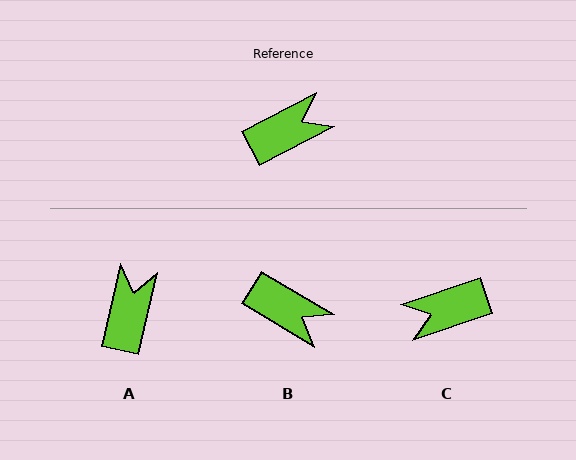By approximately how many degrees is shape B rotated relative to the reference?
Approximately 59 degrees clockwise.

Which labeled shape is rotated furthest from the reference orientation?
C, about 171 degrees away.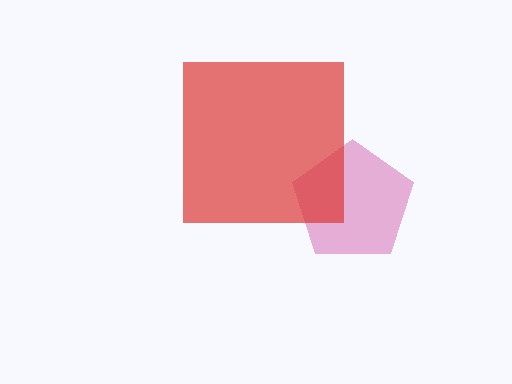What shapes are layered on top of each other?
The layered shapes are: a magenta pentagon, a red square.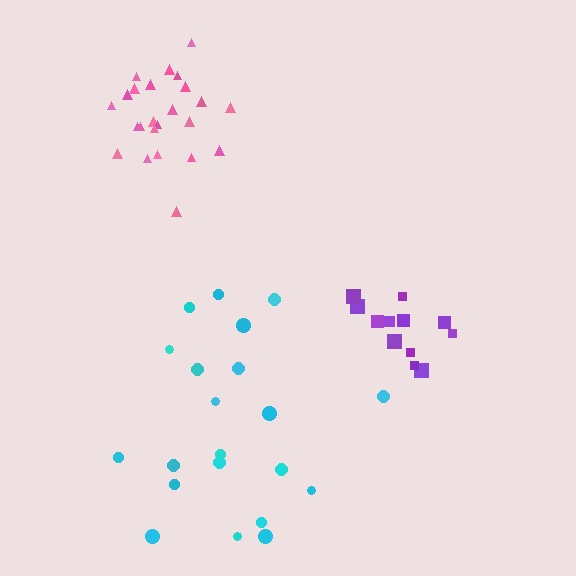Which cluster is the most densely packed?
Pink.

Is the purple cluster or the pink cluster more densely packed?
Pink.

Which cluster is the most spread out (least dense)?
Cyan.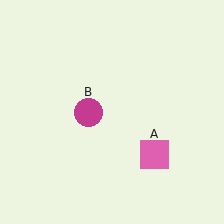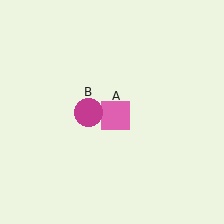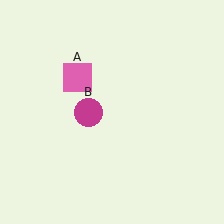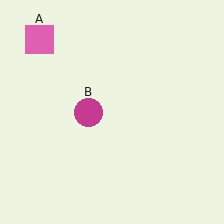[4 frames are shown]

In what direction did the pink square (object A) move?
The pink square (object A) moved up and to the left.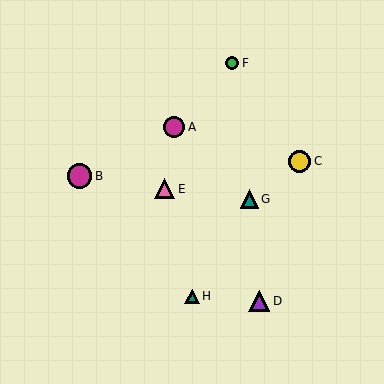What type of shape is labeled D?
Shape D is a purple triangle.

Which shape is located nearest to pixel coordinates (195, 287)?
The teal triangle (labeled H) at (192, 296) is nearest to that location.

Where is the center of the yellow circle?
The center of the yellow circle is at (300, 161).